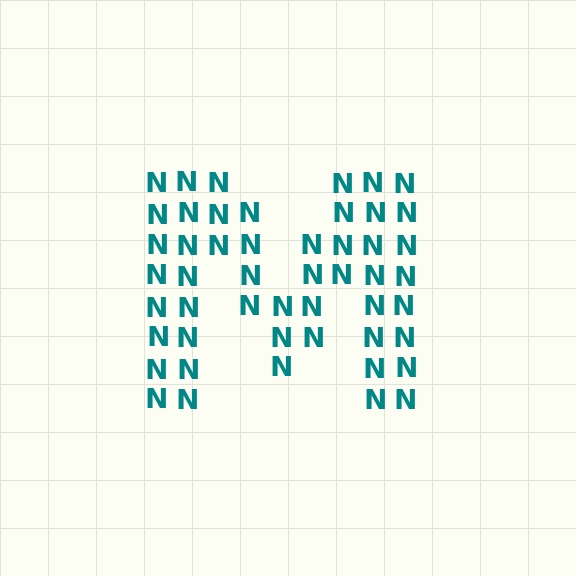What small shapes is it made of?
It is made of small letter N's.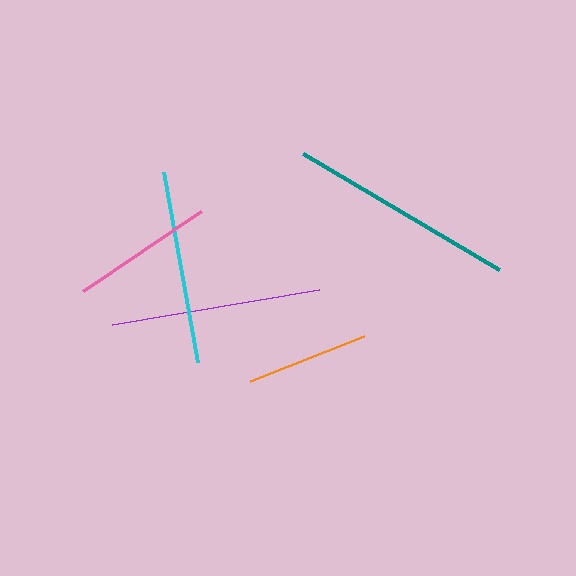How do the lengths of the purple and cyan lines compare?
The purple and cyan lines are approximately the same length.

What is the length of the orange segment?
The orange segment is approximately 123 pixels long.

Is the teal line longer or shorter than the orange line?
The teal line is longer than the orange line.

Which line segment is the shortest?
The orange line is the shortest at approximately 123 pixels.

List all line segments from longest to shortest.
From longest to shortest: teal, purple, cyan, pink, orange.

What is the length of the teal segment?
The teal segment is approximately 228 pixels long.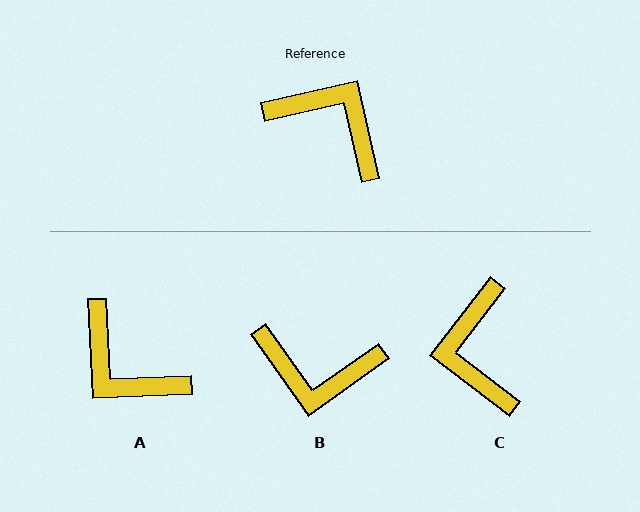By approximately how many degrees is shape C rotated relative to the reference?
Approximately 130 degrees counter-clockwise.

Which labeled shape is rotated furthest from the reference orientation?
A, about 170 degrees away.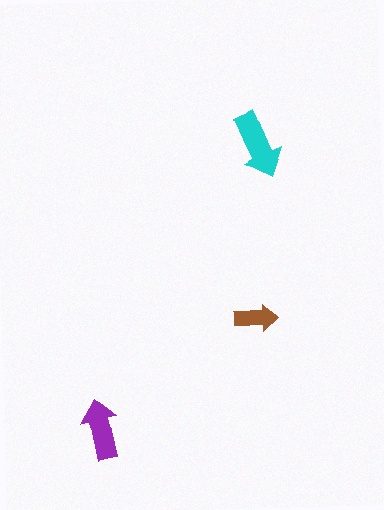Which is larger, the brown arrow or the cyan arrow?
The cyan one.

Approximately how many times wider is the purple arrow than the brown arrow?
About 1.5 times wider.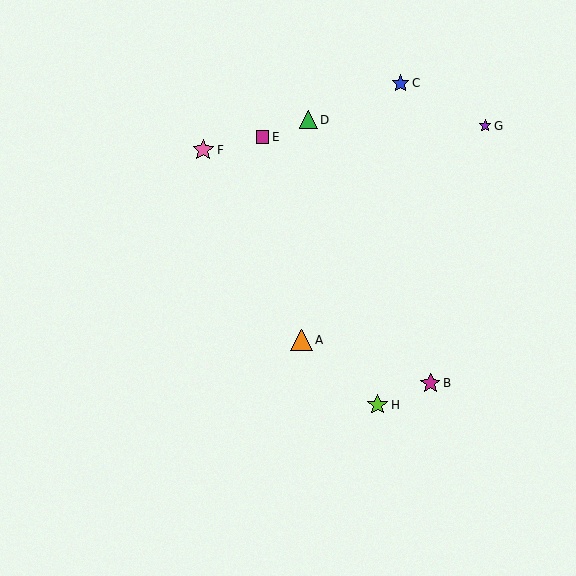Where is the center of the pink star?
The center of the pink star is at (203, 150).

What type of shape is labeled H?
Shape H is a lime star.